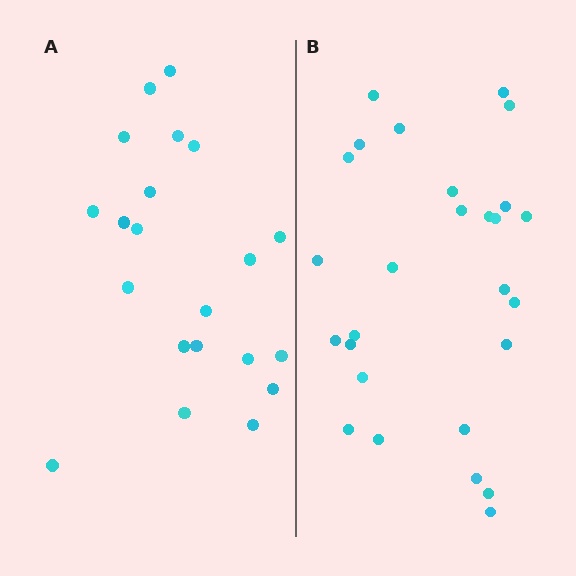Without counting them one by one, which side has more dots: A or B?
Region B (the right region) has more dots.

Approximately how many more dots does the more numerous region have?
Region B has about 6 more dots than region A.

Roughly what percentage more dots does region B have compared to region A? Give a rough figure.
About 30% more.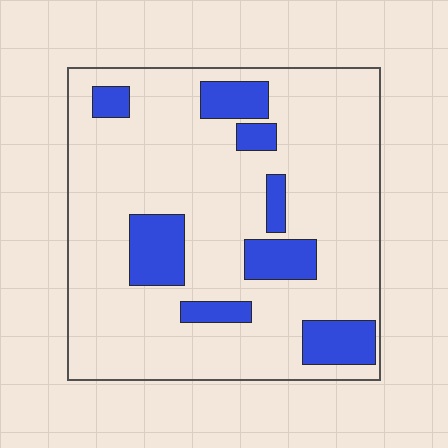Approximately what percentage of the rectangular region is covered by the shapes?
Approximately 20%.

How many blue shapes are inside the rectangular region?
8.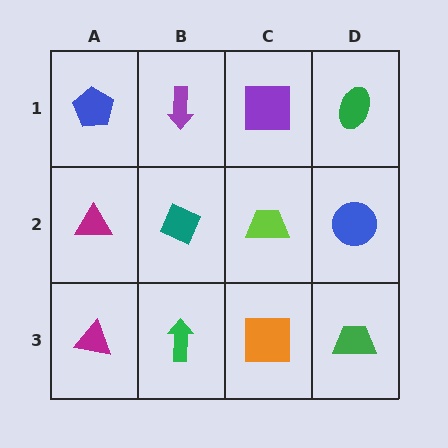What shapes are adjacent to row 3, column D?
A blue circle (row 2, column D), an orange square (row 3, column C).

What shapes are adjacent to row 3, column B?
A teal diamond (row 2, column B), a magenta triangle (row 3, column A), an orange square (row 3, column C).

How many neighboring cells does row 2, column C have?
4.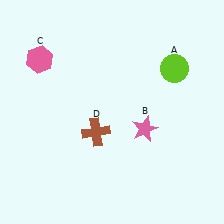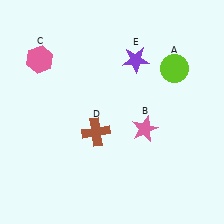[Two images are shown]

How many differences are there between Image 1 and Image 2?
There is 1 difference between the two images.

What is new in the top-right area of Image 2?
A purple star (E) was added in the top-right area of Image 2.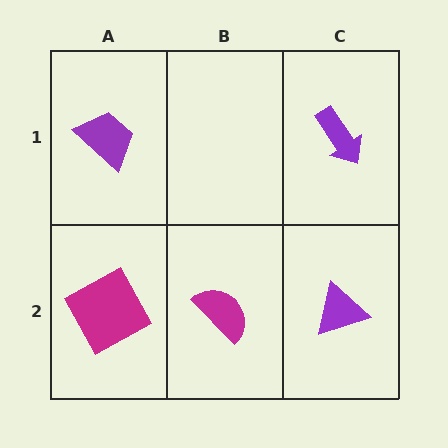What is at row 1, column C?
A purple arrow.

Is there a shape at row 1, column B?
No, that cell is empty.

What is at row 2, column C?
A purple triangle.